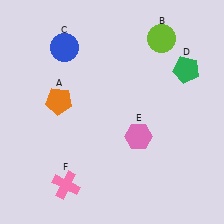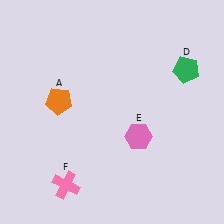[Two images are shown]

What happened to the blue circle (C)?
The blue circle (C) was removed in Image 2. It was in the top-left area of Image 1.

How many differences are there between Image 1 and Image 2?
There are 2 differences between the two images.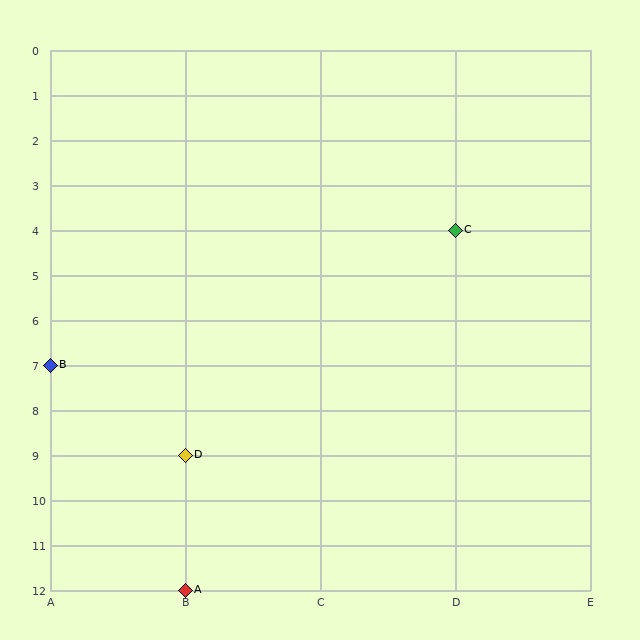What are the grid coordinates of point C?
Point C is at grid coordinates (D, 4).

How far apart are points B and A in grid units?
Points B and A are 1 column and 5 rows apart (about 5.1 grid units diagonally).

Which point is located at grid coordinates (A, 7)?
Point B is at (A, 7).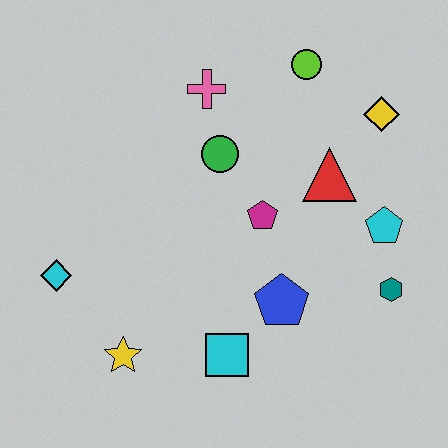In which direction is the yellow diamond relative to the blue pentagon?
The yellow diamond is above the blue pentagon.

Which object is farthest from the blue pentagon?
The lime circle is farthest from the blue pentagon.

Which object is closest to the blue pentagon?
The cyan square is closest to the blue pentagon.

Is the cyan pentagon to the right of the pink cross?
Yes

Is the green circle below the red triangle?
No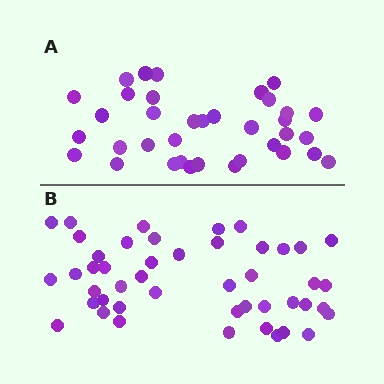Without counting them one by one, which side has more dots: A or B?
Region B (the bottom region) has more dots.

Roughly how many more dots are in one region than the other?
Region B has roughly 10 or so more dots than region A.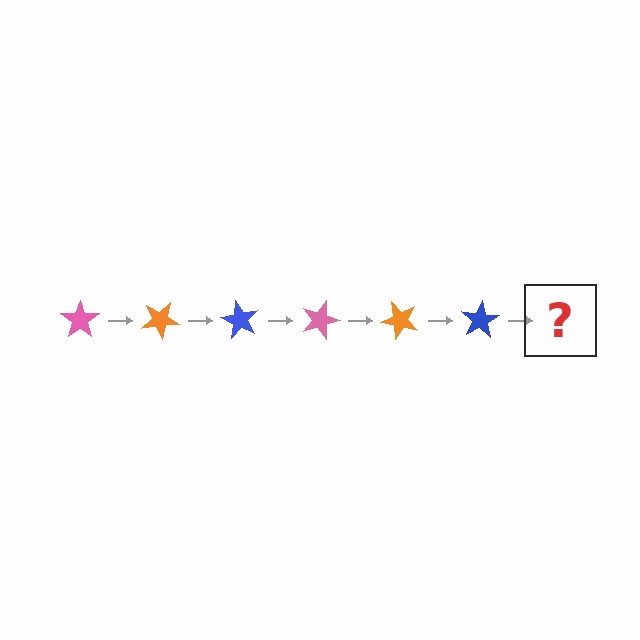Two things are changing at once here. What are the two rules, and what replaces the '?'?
The two rules are that it rotates 30 degrees each step and the color cycles through pink, orange, and blue. The '?' should be a pink star, rotated 180 degrees from the start.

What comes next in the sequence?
The next element should be a pink star, rotated 180 degrees from the start.